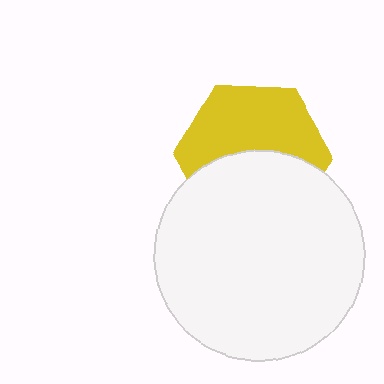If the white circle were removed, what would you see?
You would see the complete yellow hexagon.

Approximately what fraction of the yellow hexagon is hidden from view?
Roughly 47% of the yellow hexagon is hidden behind the white circle.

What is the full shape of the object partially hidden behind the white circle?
The partially hidden object is a yellow hexagon.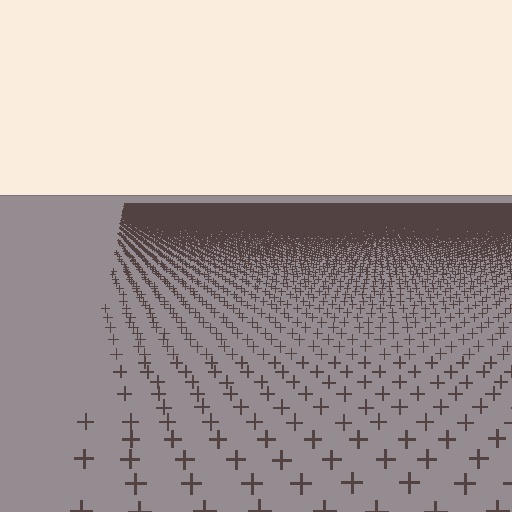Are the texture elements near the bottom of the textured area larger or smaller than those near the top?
Larger. Near the bottom, elements are closer to the viewer and appear at a bigger on-screen size.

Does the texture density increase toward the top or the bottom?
Density increases toward the top.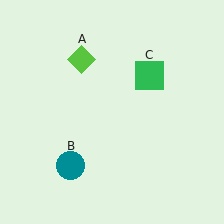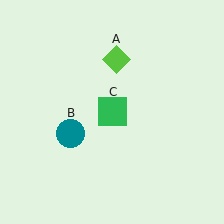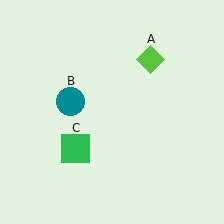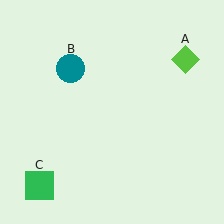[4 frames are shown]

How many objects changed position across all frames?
3 objects changed position: lime diamond (object A), teal circle (object B), green square (object C).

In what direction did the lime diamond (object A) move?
The lime diamond (object A) moved right.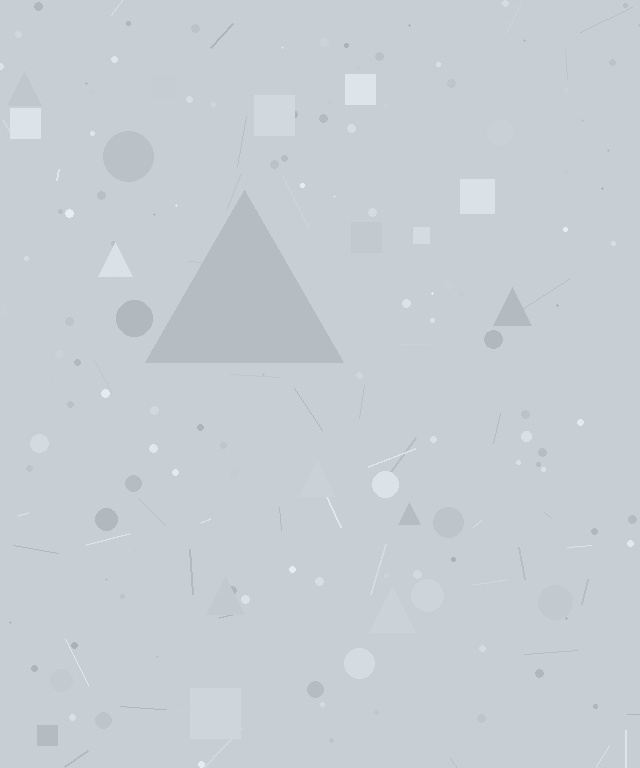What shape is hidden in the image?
A triangle is hidden in the image.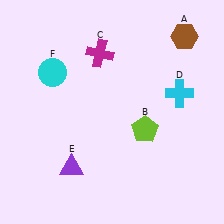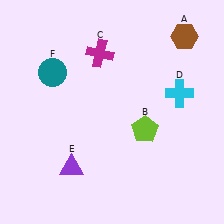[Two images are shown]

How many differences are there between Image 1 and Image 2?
There is 1 difference between the two images.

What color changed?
The circle (F) changed from cyan in Image 1 to teal in Image 2.